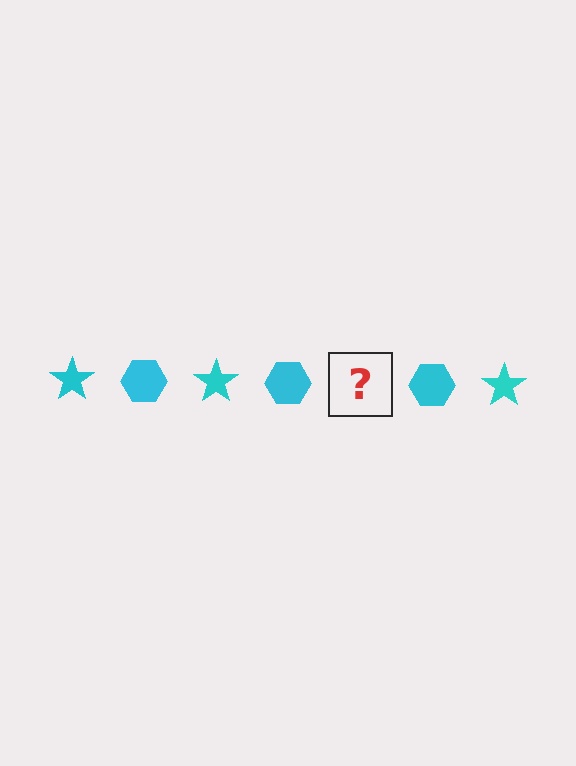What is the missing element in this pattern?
The missing element is a cyan star.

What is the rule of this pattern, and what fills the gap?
The rule is that the pattern cycles through star, hexagon shapes in cyan. The gap should be filled with a cyan star.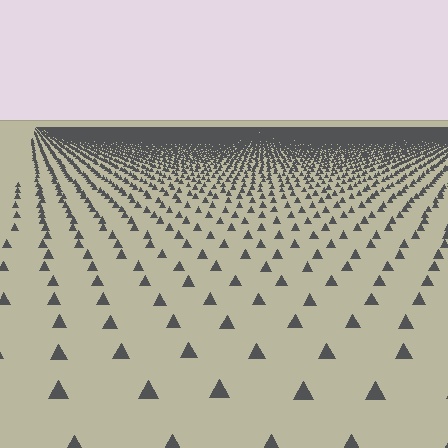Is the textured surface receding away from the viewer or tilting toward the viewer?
The surface is receding away from the viewer. Texture elements get smaller and denser toward the top.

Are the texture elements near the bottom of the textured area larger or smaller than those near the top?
Larger. Near the bottom, elements are closer to the viewer and appear at a bigger on-screen size.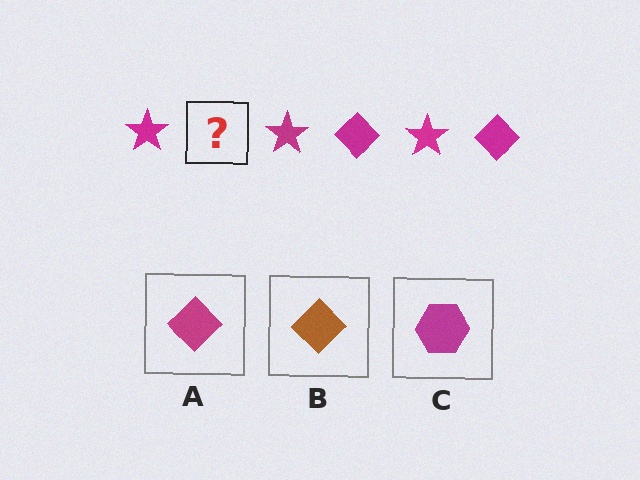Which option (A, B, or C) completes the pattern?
A.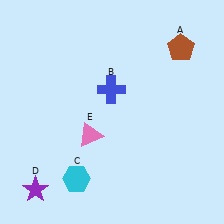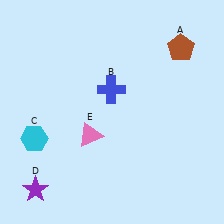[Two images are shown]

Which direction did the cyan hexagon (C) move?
The cyan hexagon (C) moved left.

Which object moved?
The cyan hexagon (C) moved left.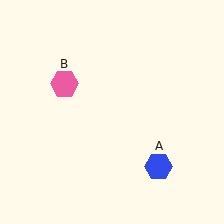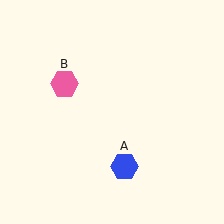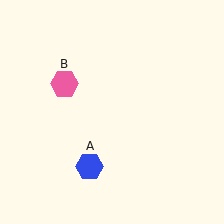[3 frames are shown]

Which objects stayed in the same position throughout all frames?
Pink hexagon (object B) remained stationary.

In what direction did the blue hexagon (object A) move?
The blue hexagon (object A) moved left.